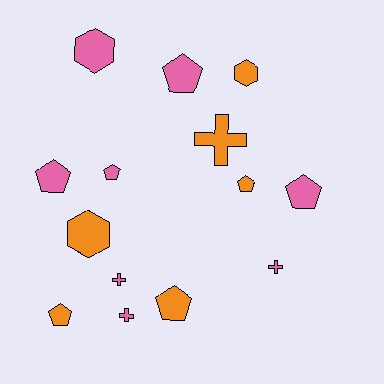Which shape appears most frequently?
Pentagon, with 7 objects.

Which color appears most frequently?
Pink, with 8 objects.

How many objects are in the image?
There are 14 objects.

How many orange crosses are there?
There is 1 orange cross.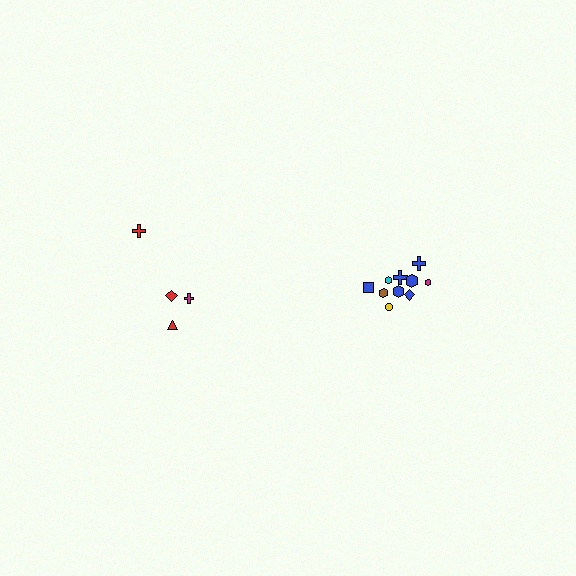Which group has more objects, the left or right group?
The right group.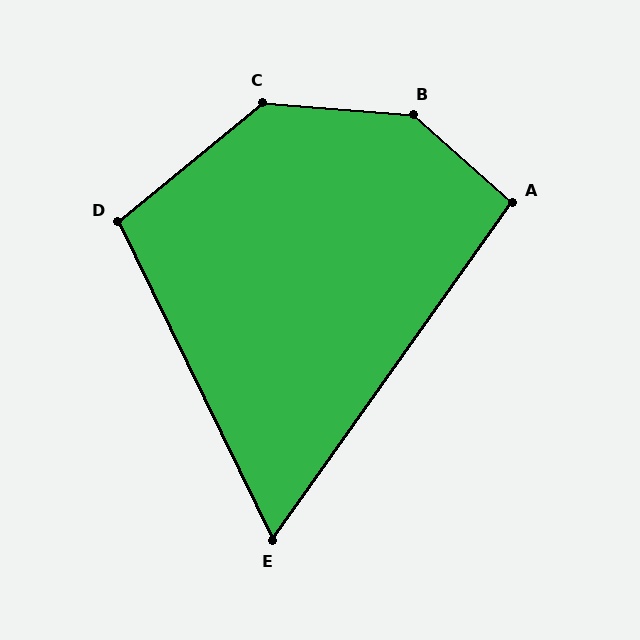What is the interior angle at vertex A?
Approximately 96 degrees (obtuse).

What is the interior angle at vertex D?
Approximately 103 degrees (obtuse).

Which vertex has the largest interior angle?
B, at approximately 143 degrees.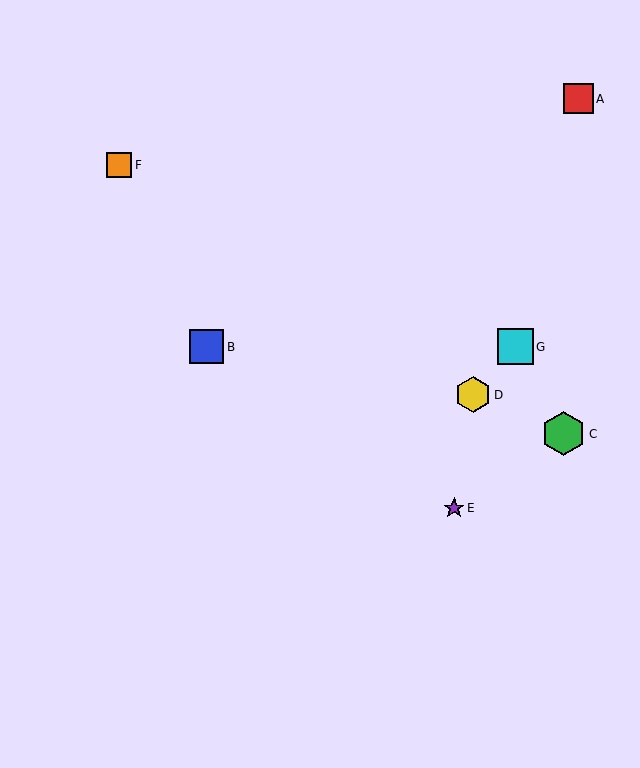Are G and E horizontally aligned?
No, G is at y≈347 and E is at y≈508.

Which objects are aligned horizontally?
Objects B, G are aligned horizontally.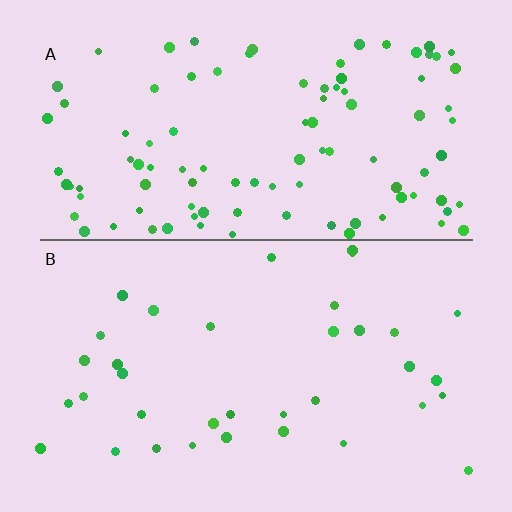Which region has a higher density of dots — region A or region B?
A (the top).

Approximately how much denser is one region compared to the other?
Approximately 2.9× — region A over region B.